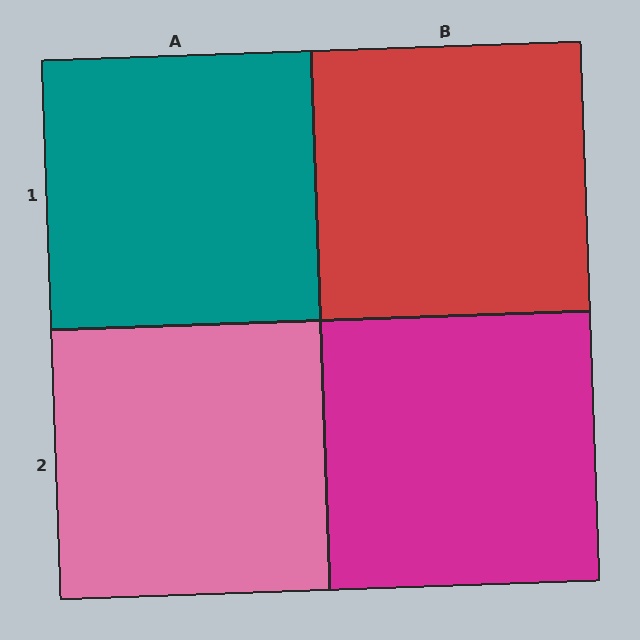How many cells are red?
1 cell is red.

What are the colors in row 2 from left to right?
Pink, magenta.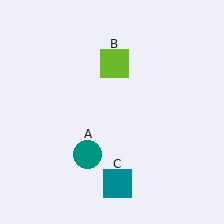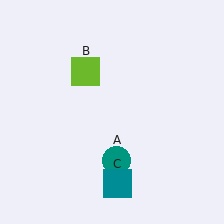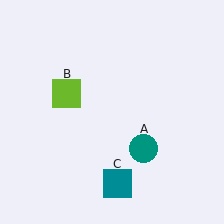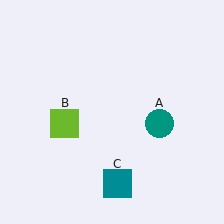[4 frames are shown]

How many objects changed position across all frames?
2 objects changed position: teal circle (object A), lime square (object B).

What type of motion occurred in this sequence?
The teal circle (object A), lime square (object B) rotated counterclockwise around the center of the scene.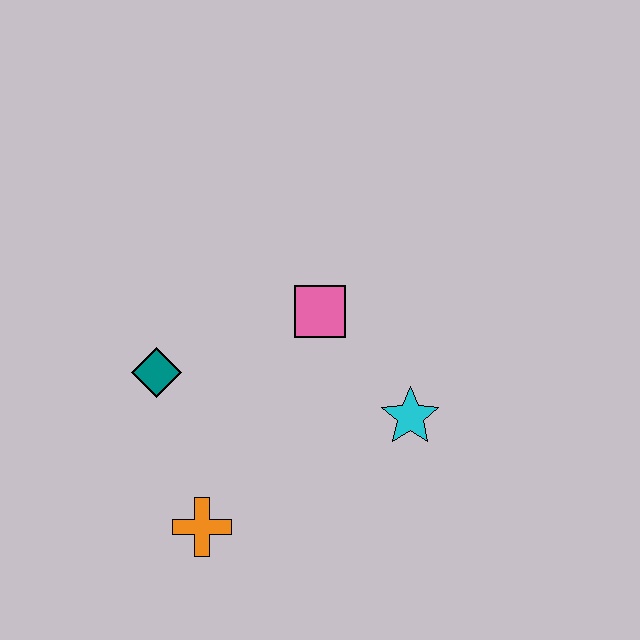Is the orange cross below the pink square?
Yes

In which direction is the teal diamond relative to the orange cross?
The teal diamond is above the orange cross.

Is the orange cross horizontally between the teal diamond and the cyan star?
Yes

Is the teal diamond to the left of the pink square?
Yes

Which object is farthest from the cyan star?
The teal diamond is farthest from the cyan star.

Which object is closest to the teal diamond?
The orange cross is closest to the teal diamond.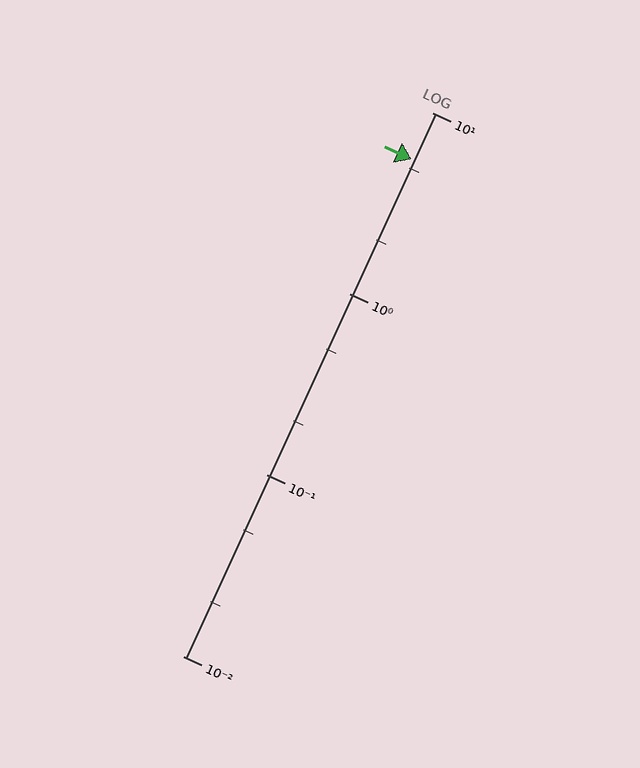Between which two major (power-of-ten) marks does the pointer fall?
The pointer is between 1 and 10.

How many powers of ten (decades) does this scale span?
The scale spans 3 decades, from 0.01 to 10.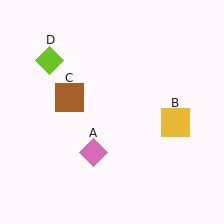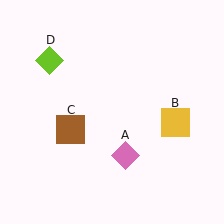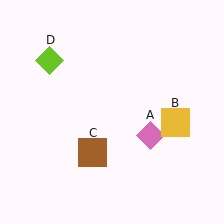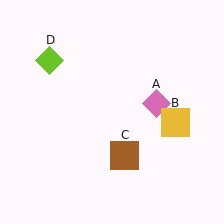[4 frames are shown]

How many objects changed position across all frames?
2 objects changed position: pink diamond (object A), brown square (object C).